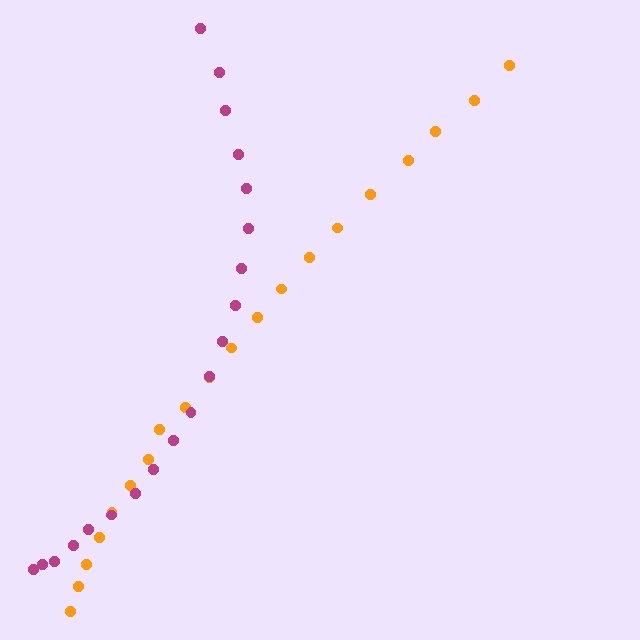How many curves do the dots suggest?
There are 2 distinct paths.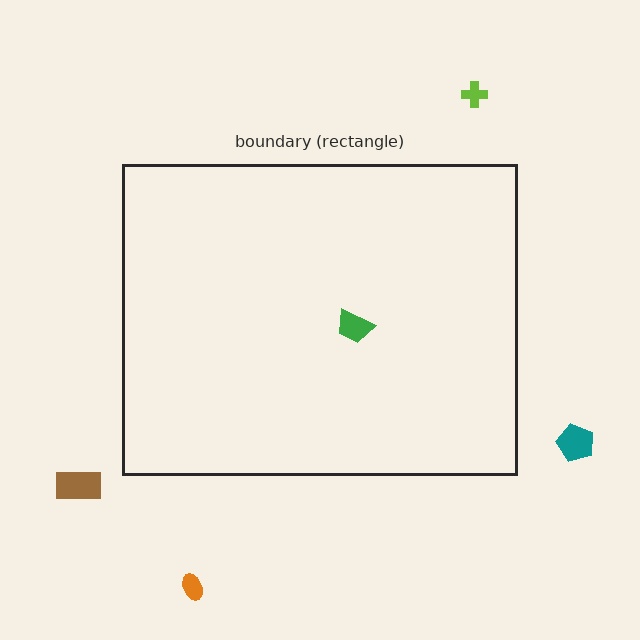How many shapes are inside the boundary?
1 inside, 4 outside.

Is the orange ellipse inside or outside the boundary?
Outside.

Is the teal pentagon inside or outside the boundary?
Outside.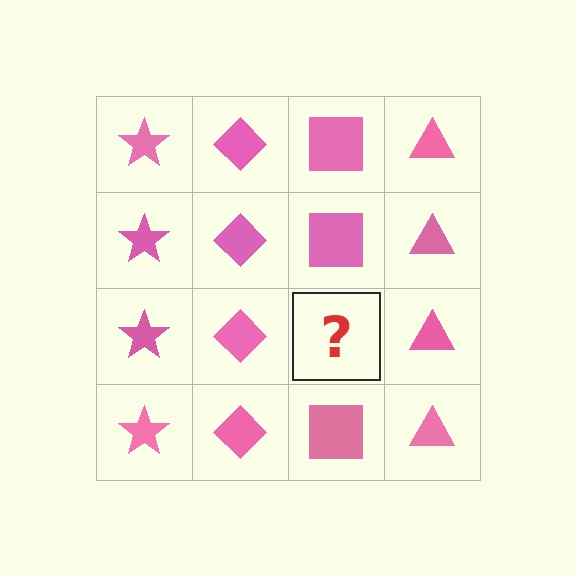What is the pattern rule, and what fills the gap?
The rule is that each column has a consistent shape. The gap should be filled with a pink square.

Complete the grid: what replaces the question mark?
The question mark should be replaced with a pink square.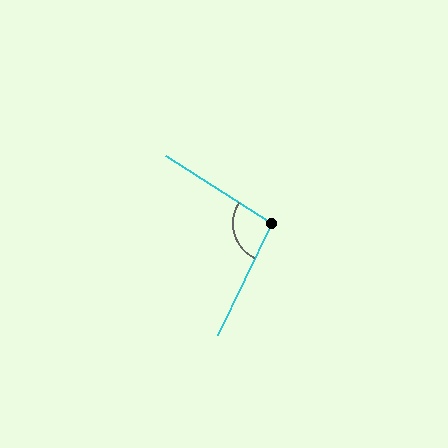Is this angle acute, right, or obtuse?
It is obtuse.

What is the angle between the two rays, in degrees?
Approximately 96 degrees.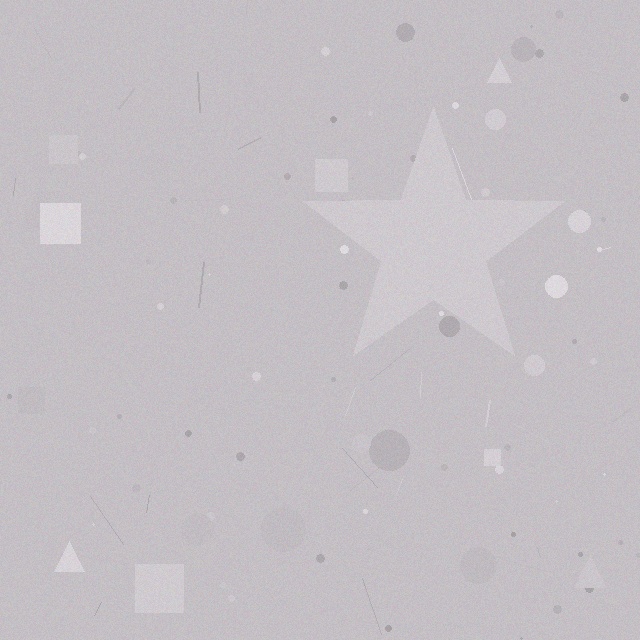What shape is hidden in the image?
A star is hidden in the image.